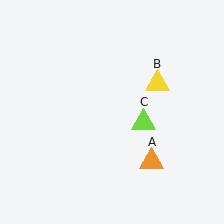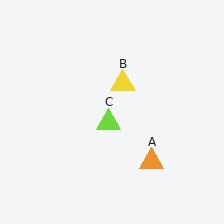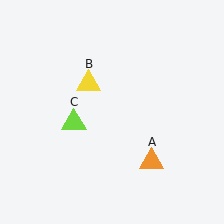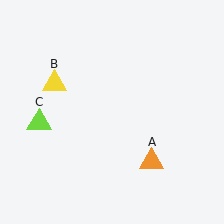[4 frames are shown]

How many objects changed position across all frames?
2 objects changed position: yellow triangle (object B), lime triangle (object C).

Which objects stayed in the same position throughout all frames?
Orange triangle (object A) remained stationary.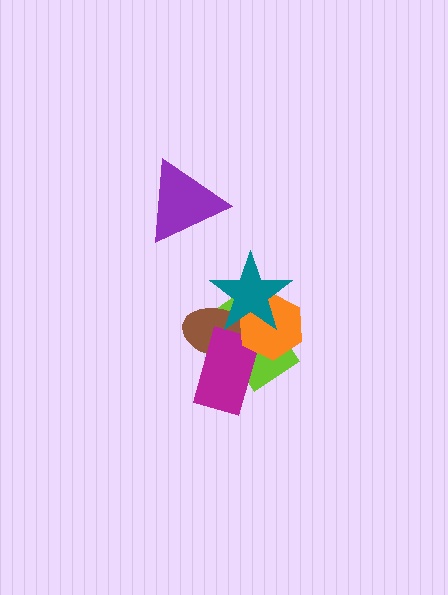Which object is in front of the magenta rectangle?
The orange hexagon is in front of the magenta rectangle.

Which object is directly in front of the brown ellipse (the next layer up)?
The magenta rectangle is directly in front of the brown ellipse.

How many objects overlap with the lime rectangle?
4 objects overlap with the lime rectangle.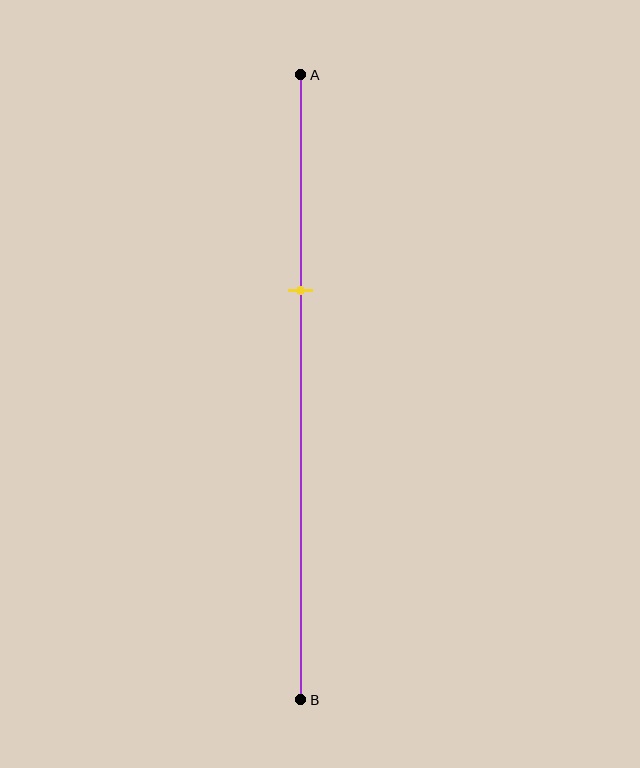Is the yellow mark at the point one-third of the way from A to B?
Yes, the mark is approximately at the one-third point.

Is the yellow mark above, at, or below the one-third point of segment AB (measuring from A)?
The yellow mark is approximately at the one-third point of segment AB.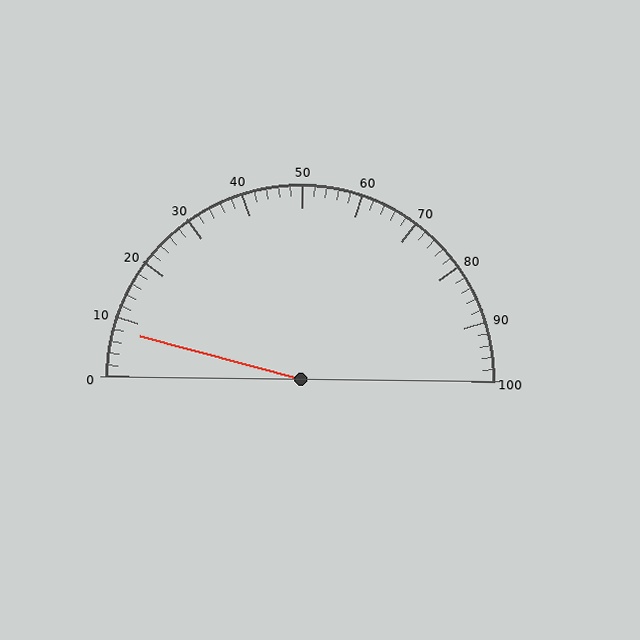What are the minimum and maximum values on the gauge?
The gauge ranges from 0 to 100.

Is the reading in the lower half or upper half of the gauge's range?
The reading is in the lower half of the range (0 to 100).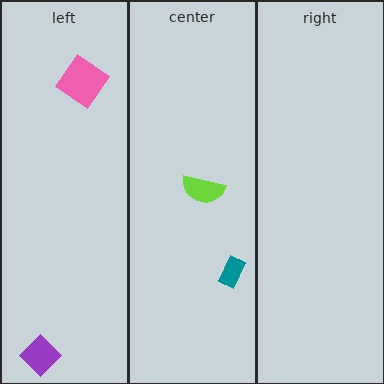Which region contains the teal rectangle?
The center region.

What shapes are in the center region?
The teal rectangle, the lime semicircle.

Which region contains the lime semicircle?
The center region.